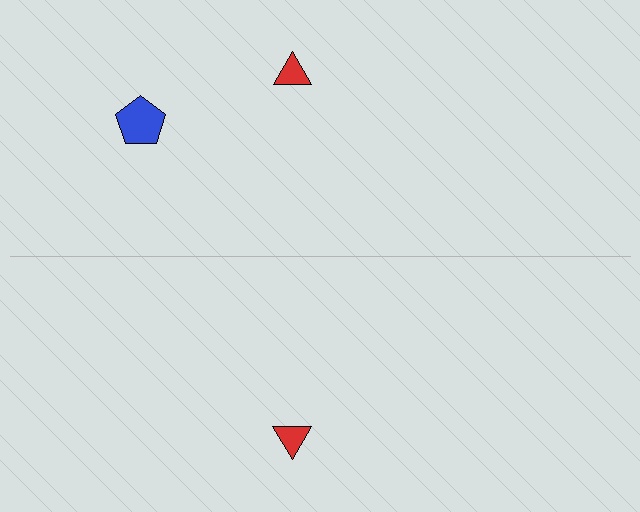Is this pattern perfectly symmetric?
No, the pattern is not perfectly symmetric. A blue pentagon is missing from the bottom side.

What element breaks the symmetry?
A blue pentagon is missing from the bottom side.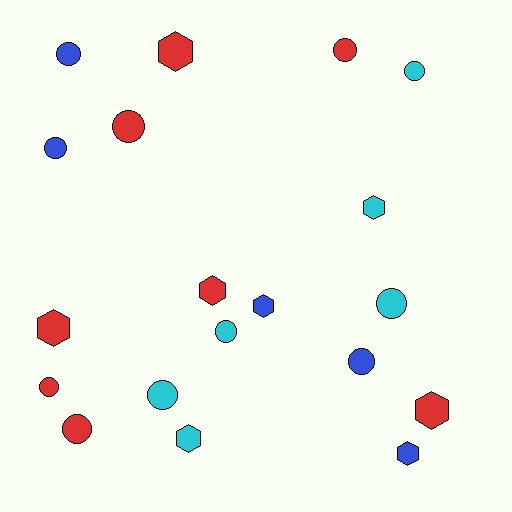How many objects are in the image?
There are 19 objects.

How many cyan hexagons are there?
There are 2 cyan hexagons.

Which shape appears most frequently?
Circle, with 11 objects.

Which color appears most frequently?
Red, with 8 objects.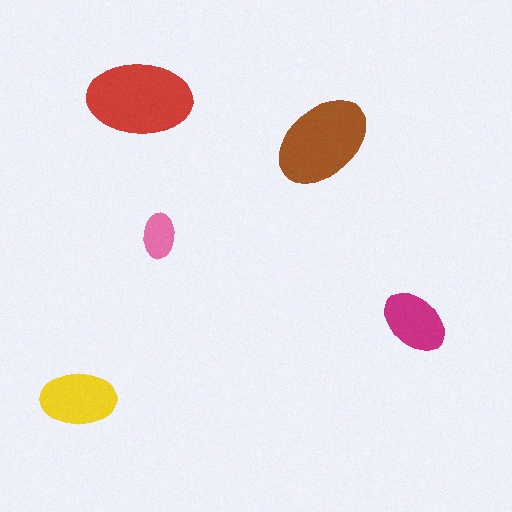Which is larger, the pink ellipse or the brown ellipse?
The brown one.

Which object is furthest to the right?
The magenta ellipse is rightmost.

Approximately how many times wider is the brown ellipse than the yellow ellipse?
About 1.5 times wider.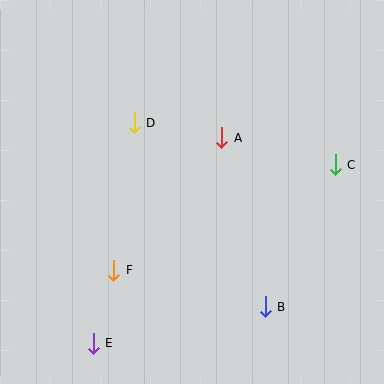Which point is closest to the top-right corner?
Point C is closest to the top-right corner.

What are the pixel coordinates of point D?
Point D is at (134, 123).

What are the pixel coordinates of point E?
Point E is at (93, 343).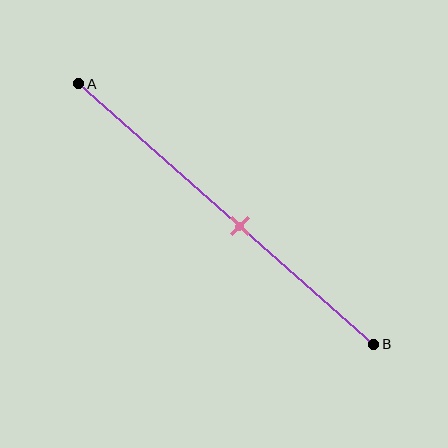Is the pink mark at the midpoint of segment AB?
No, the mark is at about 55% from A, not at the 50% midpoint.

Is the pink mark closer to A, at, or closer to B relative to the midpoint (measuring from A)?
The pink mark is closer to point B than the midpoint of segment AB.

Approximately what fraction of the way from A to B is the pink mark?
The pink mark is approximately 55% of the way from A to B.